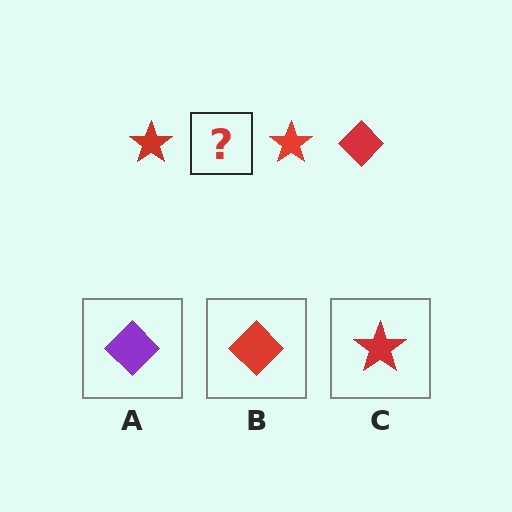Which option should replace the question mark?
Option B.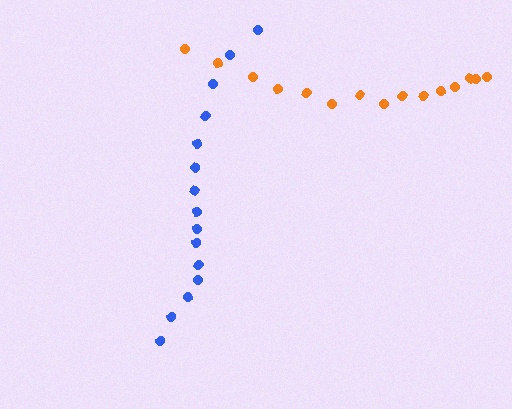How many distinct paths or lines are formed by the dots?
There are 2 distinct paths.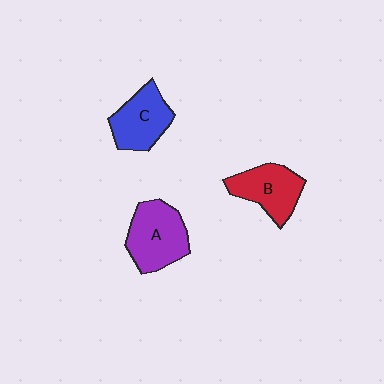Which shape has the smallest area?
Shape C (blue).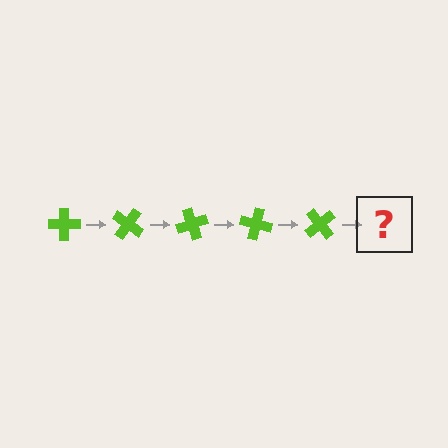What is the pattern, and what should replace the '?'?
The pattern is that the cross rotates 35 degrees each step. The '?' should be a lime cross rotated 175 degrees.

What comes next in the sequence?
The next element should be a lime cross rotated 175 degrees.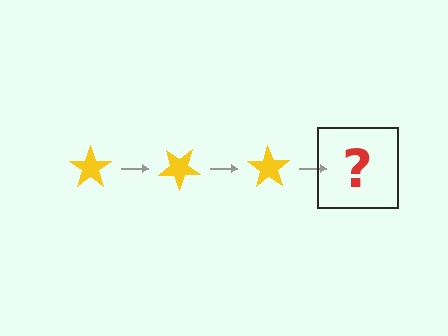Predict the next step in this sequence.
The next step is a yellow star rotated 105 degrees.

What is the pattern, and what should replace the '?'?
The pattern is that the star rotates 35 degrees each step. The '?' should be a yellow star rotated 105 degrees.